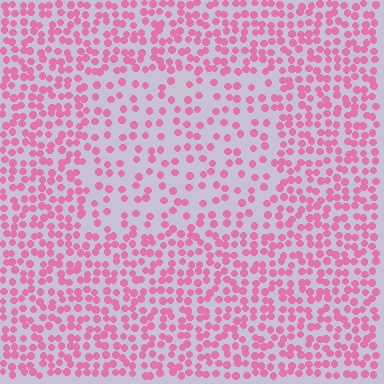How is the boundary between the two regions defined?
The boundary is defined by a change in element density (approximately 2.0x ratio). All elements are the same color, size, and shape.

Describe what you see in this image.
The image contains small pink elements arranged at two different densities. A rectangle-shaped region is visible where the elements are less densely packed than the surrounding area.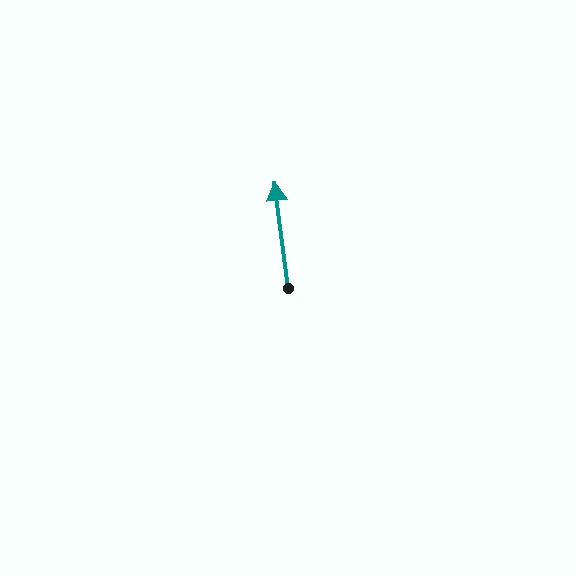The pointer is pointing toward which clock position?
Roughly 12 o'clock.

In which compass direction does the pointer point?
North.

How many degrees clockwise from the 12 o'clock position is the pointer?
Approximately 353 degrees.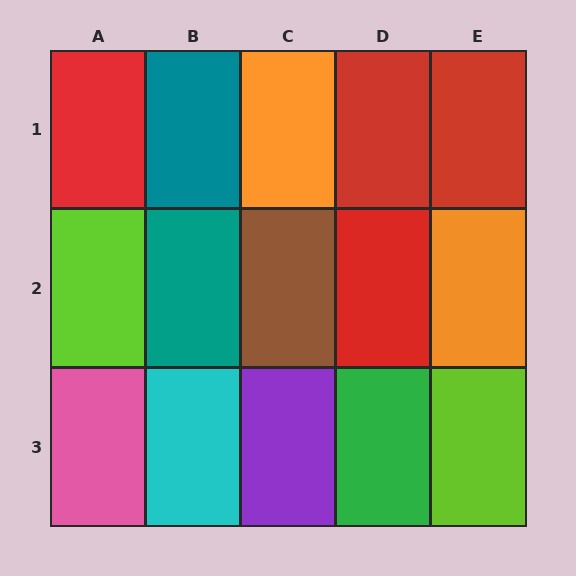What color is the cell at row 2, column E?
Orange.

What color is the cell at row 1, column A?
Red.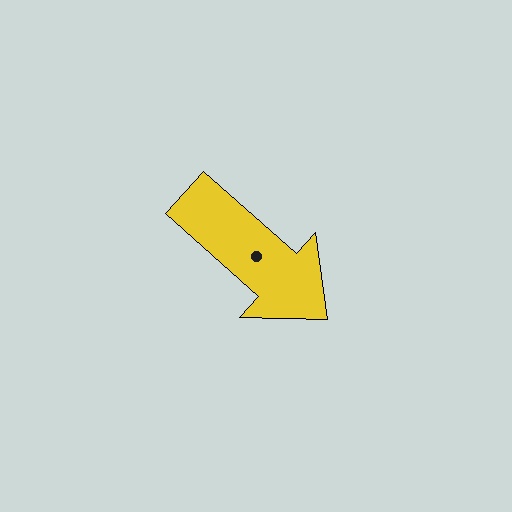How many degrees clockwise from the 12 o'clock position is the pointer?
Approximately 132 degrees.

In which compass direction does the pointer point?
Southeast.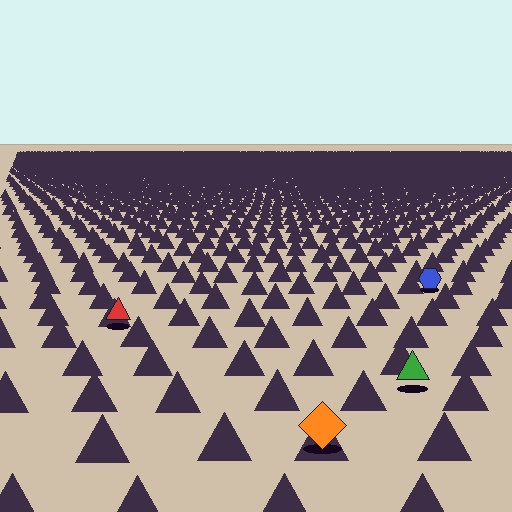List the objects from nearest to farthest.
From nearest to farthest: the orange diamond, the green triangle, the red triangle, the blue hexagon.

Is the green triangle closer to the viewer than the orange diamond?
No. The orange diamond is closer — you can tell from the texture gradient: the ground texture is coarser near it.